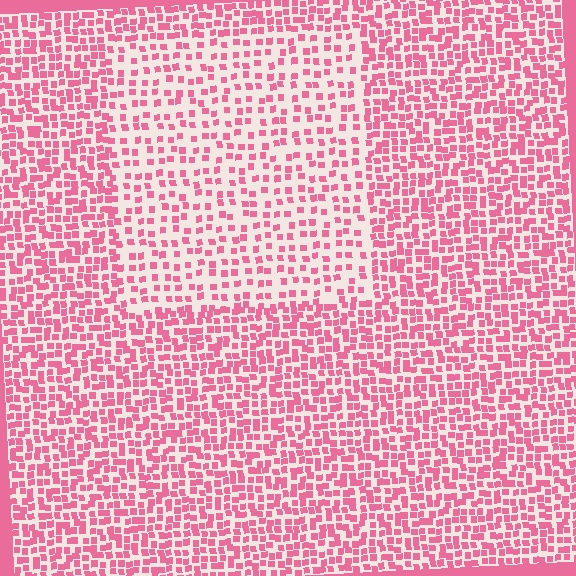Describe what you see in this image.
The image contains small pink elements arranged at two different densities. A rectangle-shaped region is visible where the elements are less densely packed than the surrounding area.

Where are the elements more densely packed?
The elements are more densely packed outside the rectangle boundary.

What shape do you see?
I see a rectangle.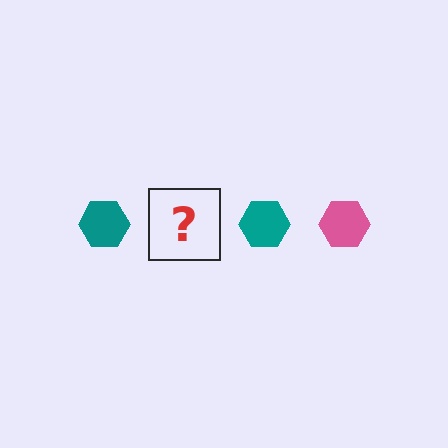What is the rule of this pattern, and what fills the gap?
The rule is that the pattern cycles through teal, pink hexagons. The gap should be filled with a pink hexagon.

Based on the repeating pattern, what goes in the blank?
The blank should be a pink hexagon.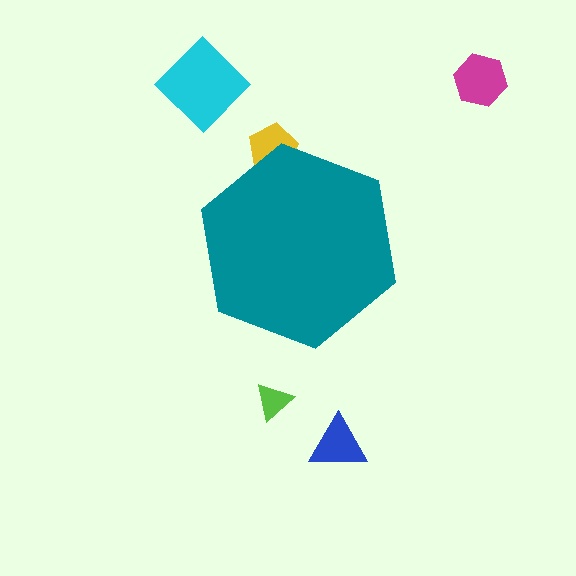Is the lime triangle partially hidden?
No, the lime triangle is fully visible.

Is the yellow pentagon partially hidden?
Yes, the yellow pentagon is partially hidden behind the teal hexagon.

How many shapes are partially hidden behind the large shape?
1 shape is partially hidden.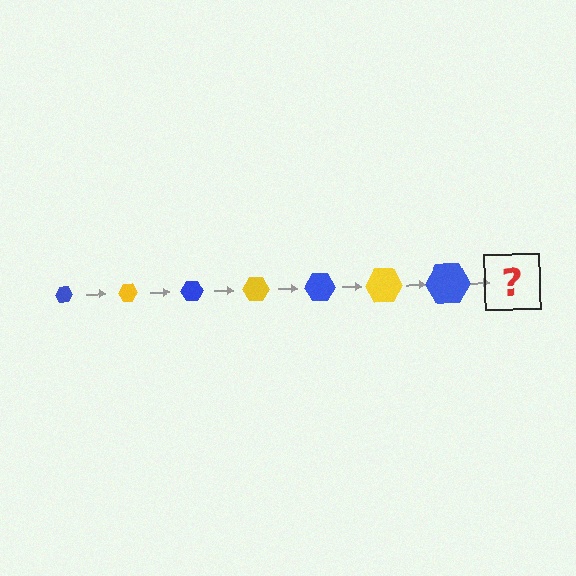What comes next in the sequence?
The next element should be a yellow hexagon, larger than the previous one.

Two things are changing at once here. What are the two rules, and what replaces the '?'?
The two rules are that the hexagon grows larger each step and the color cycles through blue and yellow. The '?' should be a yellow hexagon, larger than the previous one.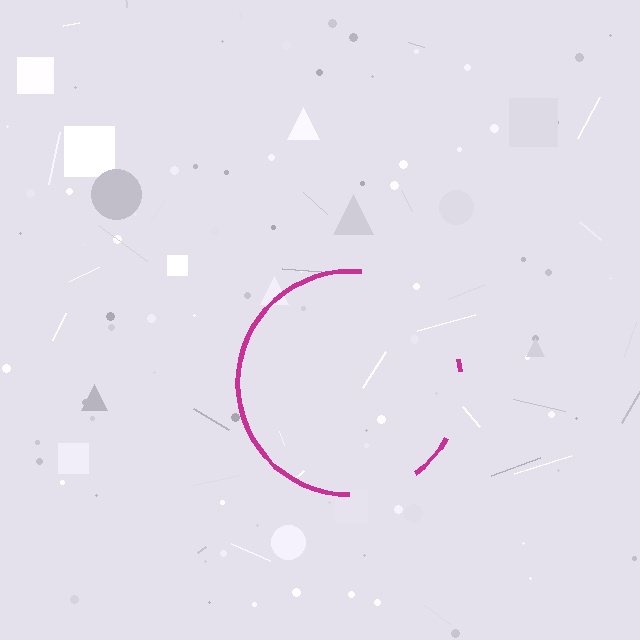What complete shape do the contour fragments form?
The contour fragments form a circle.